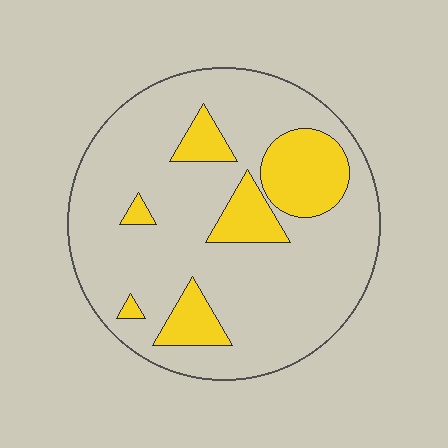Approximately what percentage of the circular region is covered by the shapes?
Approximately 20%.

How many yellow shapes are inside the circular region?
6.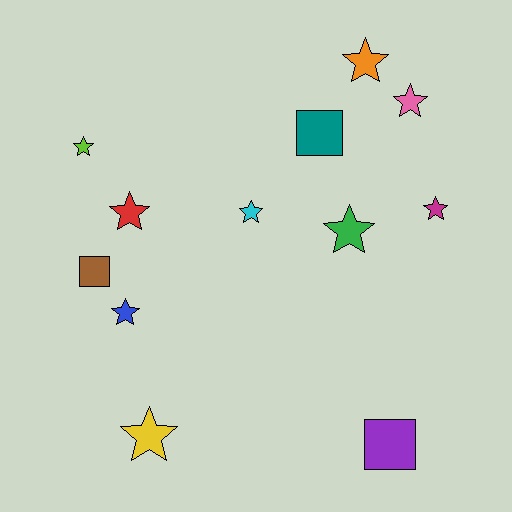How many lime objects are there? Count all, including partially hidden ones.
There is 1 lime object.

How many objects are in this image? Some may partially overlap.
There are 12 objects.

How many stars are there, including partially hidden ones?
There are 9 stars.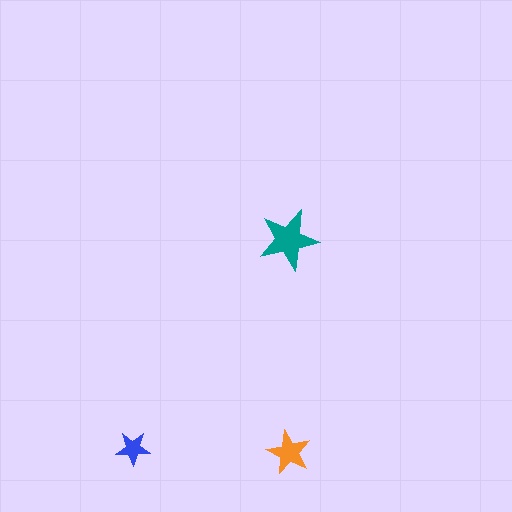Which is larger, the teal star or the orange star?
The teal one.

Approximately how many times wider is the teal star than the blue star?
About 2 times wider.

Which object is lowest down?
The orange star is bottommost.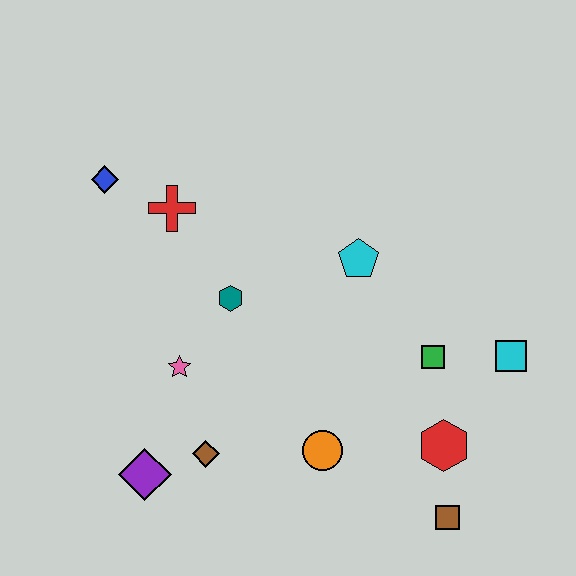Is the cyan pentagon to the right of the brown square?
No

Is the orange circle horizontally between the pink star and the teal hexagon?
No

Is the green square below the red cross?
Yes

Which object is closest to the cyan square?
The green square is closest to the cyan square.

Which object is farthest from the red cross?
The brown square is farthest from the red cross.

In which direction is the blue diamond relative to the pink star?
The blue diamond is above the pink star.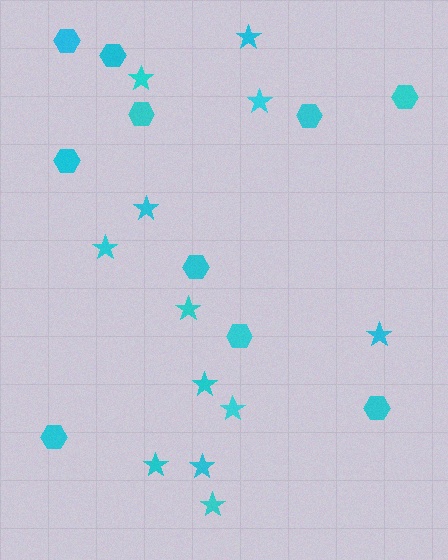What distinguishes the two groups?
There are 2 groups: one group of stars (12) and one group of hexagons (10).